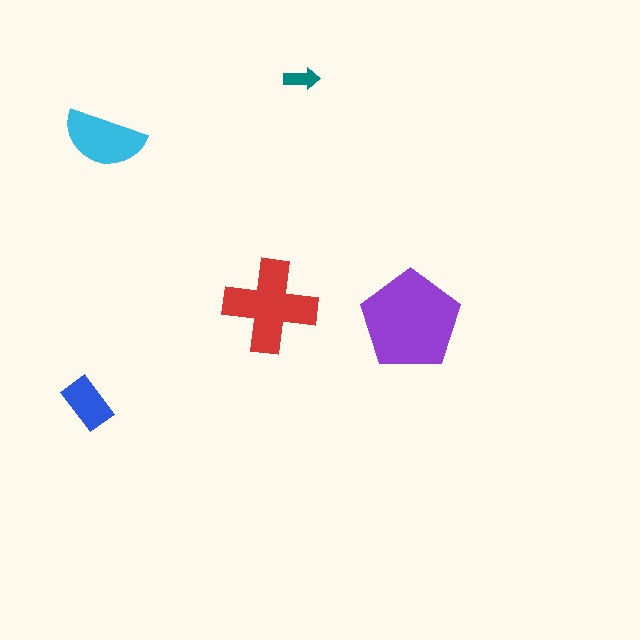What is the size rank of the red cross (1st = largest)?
2nd.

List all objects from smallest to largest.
The teal arrow, the blue rectangle, the cyan semicircle, the red cross, the purple pentagon.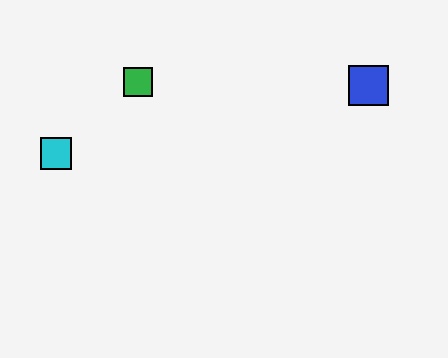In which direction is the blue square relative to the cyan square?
The blue square is to the right of the cyan square.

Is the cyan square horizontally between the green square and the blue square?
No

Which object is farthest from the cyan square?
The blue square is farthest from the cyan square.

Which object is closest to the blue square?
The green square is closest to the blue square.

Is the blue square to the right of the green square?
Yes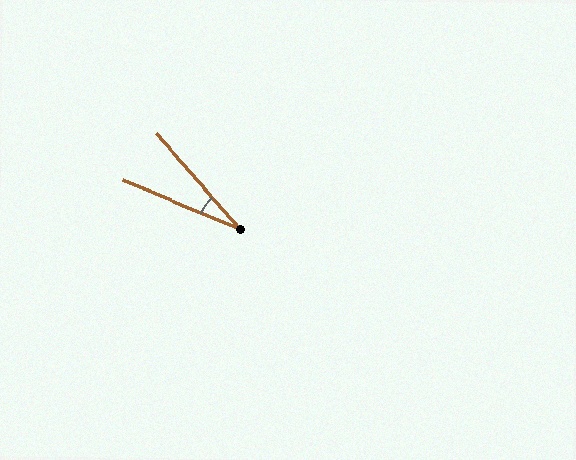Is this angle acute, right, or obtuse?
It is acute.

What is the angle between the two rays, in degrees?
Approximately 26 degrees.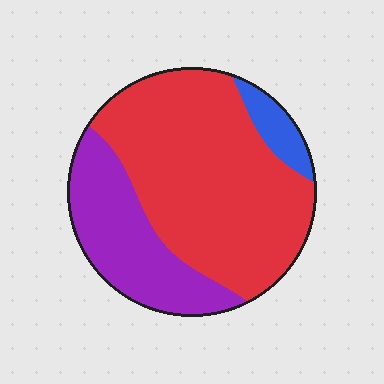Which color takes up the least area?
Blue, at roughly 5%.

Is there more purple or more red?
Red.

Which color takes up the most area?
Red, at roughly 65%.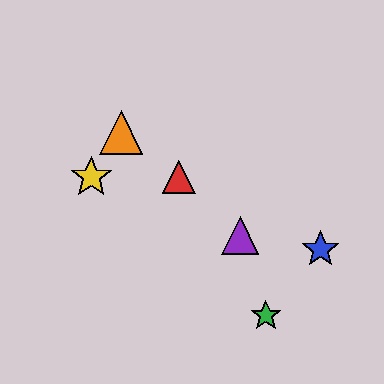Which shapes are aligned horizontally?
The red triangle, the yellow star are aligned horizontally.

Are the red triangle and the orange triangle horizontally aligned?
No, the red triangle is at y≈177 and the orange triangle is at y≈132.